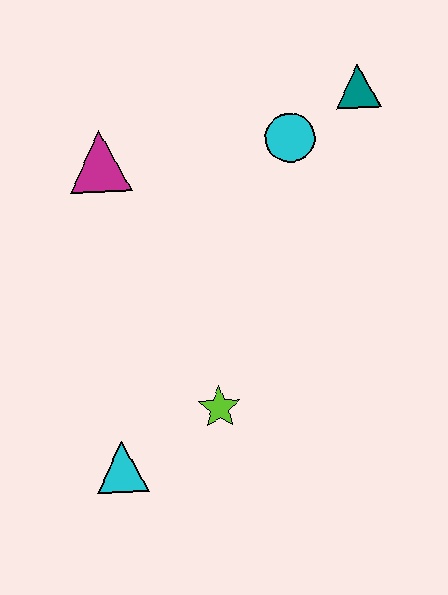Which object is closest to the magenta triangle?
The cyan circle is closest to the magenta triangle.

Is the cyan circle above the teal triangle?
No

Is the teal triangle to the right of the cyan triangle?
Yes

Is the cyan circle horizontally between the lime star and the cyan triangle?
No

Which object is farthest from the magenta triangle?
The cyan triangle is farthest from the magenta triangle.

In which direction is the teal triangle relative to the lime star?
The teal triangle is above the lime star.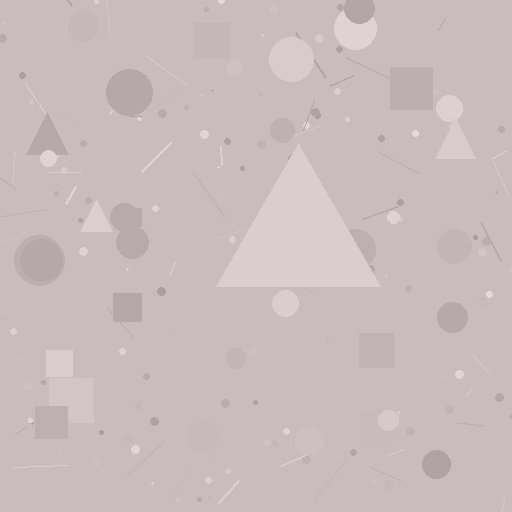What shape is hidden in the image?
A triangle is hidden in the image.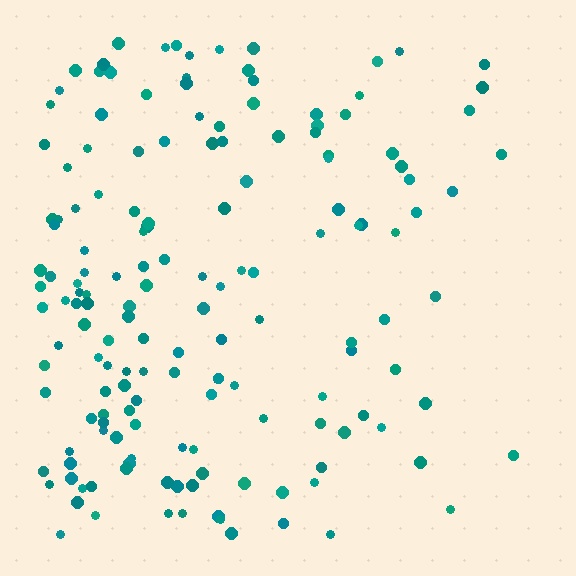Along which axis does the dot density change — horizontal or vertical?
Horizontal.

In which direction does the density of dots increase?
From right to left, with the left side densest.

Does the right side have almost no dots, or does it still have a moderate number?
Still a moderate number, just noticeably fewer than the left.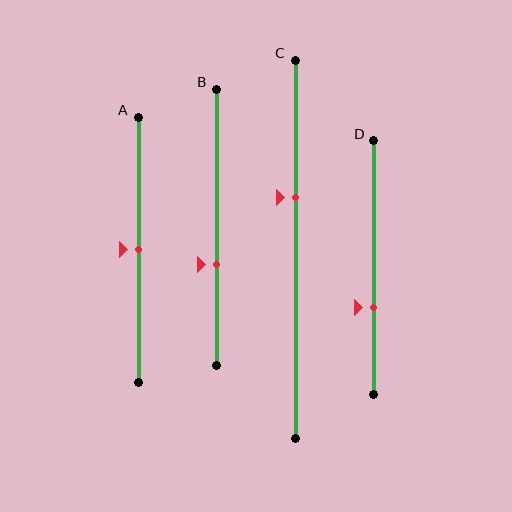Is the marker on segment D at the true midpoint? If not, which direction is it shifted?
No, the marker on segment D is shifted downward by about 16% of the segment length.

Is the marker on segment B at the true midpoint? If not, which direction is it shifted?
No, the marker on segment B is shifted downward by about 14% of the segment length.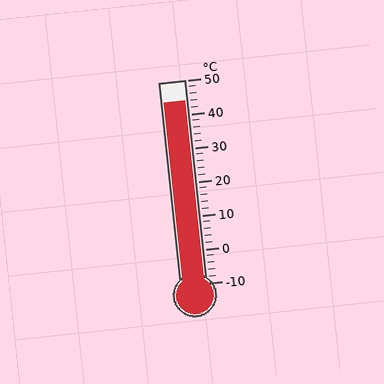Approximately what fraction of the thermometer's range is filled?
The thermometer is filled to approximately 90% of its range.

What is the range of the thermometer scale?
The thermometer scale ranges from -10°C to 50°C.